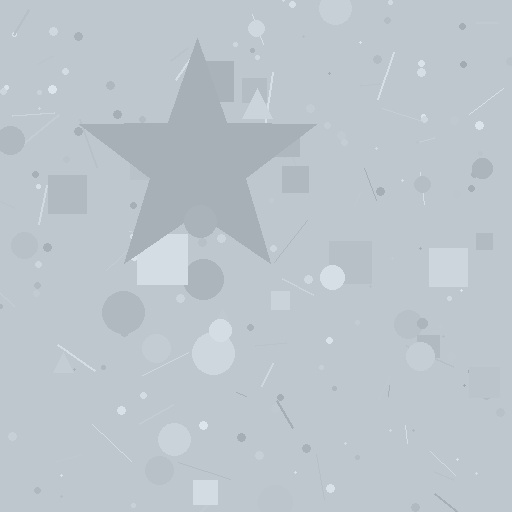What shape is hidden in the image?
A star is hidden in the image.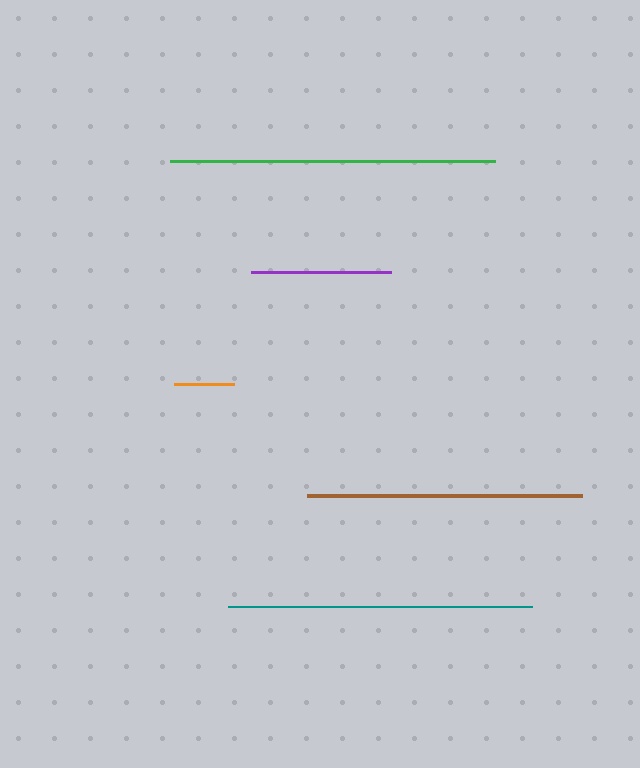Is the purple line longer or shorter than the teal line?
The teal line is longer than the purple line.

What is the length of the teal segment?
The teal segment is approximately 304 pixels long.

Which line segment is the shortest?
The orange line is the shortest at approximately 60 pixels.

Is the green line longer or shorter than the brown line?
The green line is longer than the brown line.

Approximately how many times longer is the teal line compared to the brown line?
The teal line is approximately 1.1 times the length of the brown line.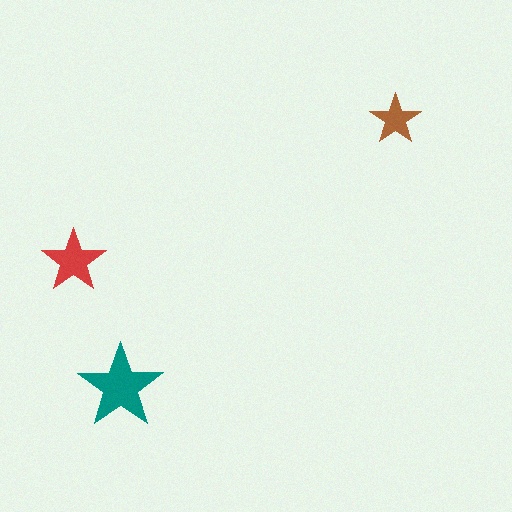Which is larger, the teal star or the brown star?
The teal one.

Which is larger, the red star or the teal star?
The teal one.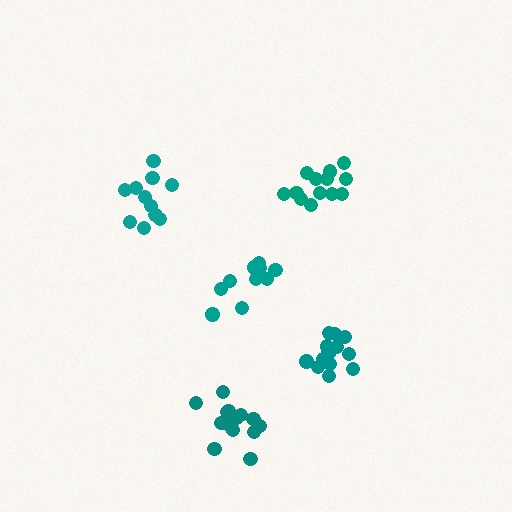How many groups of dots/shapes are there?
There are 5 groups.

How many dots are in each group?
Group 1: 16 dots, Group 2: 14 dots, Group 3: 13 dots, Group 4: 11 dots, Group 5: 10 dots (64 total).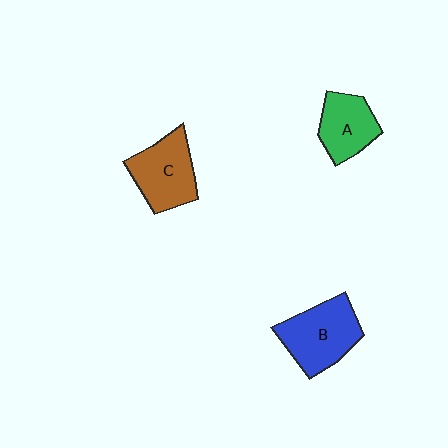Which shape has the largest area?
Shape B (blue).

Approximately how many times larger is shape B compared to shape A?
Approximately 1.4 times.